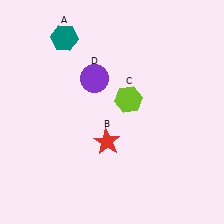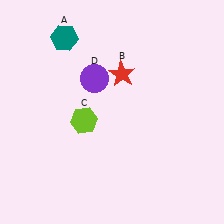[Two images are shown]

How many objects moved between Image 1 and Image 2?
2 objects moved between the two images.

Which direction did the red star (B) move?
The red star (B) moved up.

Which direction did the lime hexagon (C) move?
The lime hexagon (C) moved left.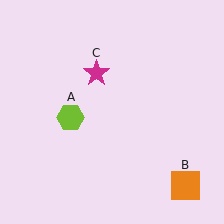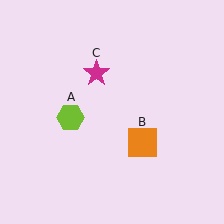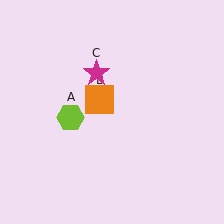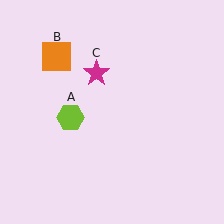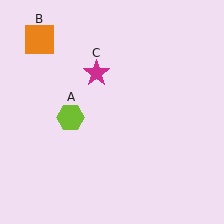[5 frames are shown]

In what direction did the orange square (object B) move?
The orange square (object B) moved up and to the left.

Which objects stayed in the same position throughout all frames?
Lime hexagon (object A) and magenta star (object C) remained stationary.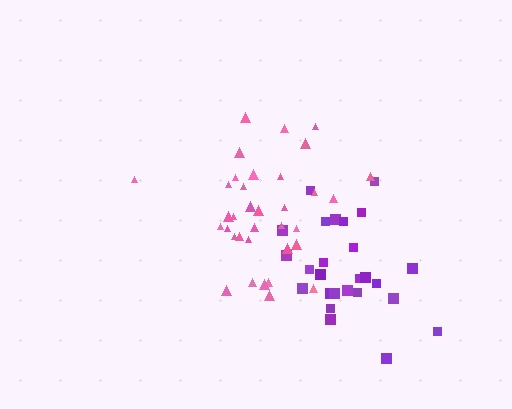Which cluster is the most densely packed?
Purple.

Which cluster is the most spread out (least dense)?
Pink.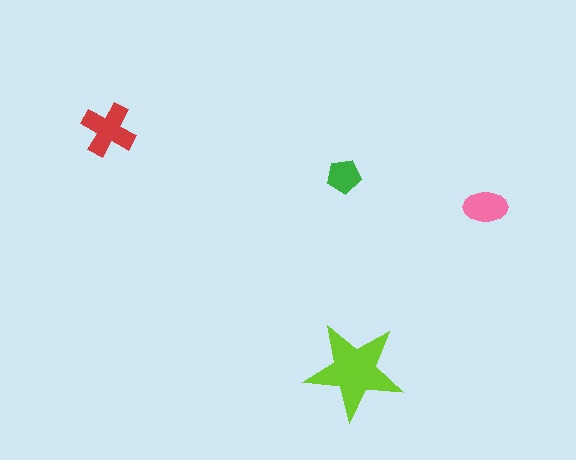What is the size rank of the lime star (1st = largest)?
1st.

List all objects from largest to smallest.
The lime star, the red cross, the pink ellipse, the green pentagon.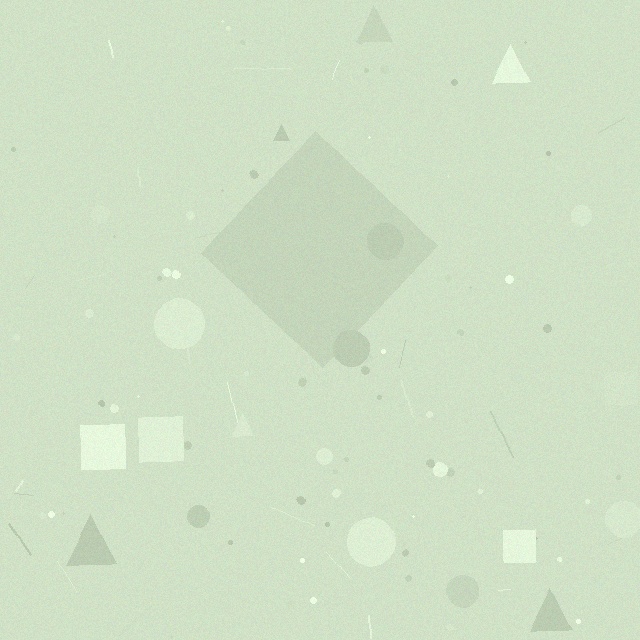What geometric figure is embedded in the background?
A diamond is embedded in the background.